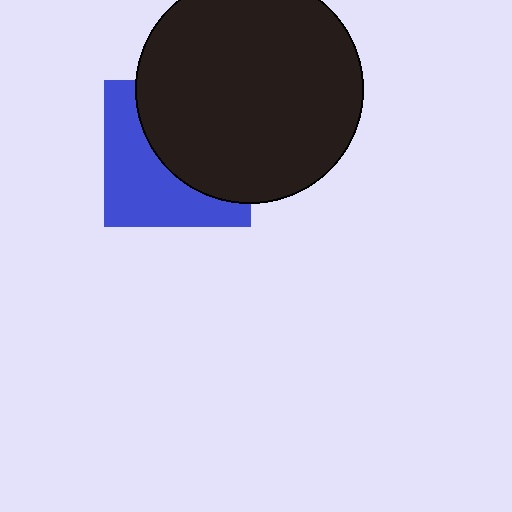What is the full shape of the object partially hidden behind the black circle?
The partially hidden object is a blue square.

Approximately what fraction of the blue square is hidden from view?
Roughly 53% of the blue square is hidden behind the black circle.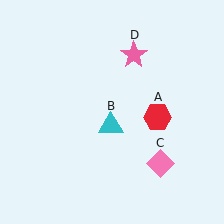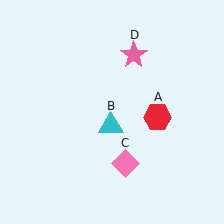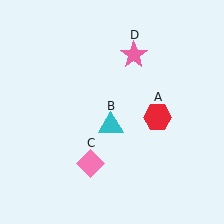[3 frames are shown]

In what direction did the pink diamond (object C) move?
The pink diamond (object C) moved left.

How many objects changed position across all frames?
1 object changed position: pink diamond (object C).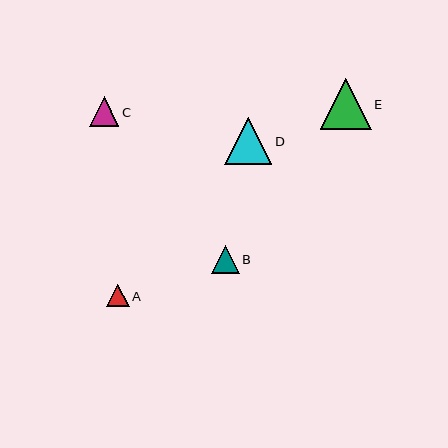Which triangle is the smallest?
Triangle A is the smallest with a size of approximately 23 pixels.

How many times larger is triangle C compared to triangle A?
Triangle C is approximately 1.3 times the size of triangle A.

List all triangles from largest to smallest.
From largest to smallest: E, D, C, B, A.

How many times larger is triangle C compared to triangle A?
Triangle C is approximately 1.3 times the size of triangle A.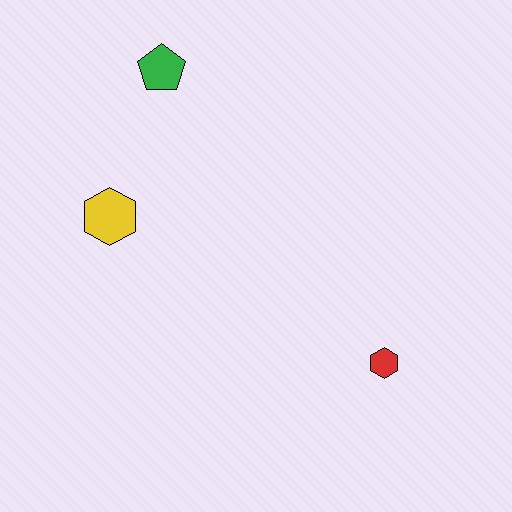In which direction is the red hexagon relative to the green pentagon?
The red hexagon is below the green pentagon.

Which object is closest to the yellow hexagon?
The green pentagon is closest to the yellow hexagon.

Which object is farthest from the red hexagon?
The green pentagon is farthest from the red hexagon.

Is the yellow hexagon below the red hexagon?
No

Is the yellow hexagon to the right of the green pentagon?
No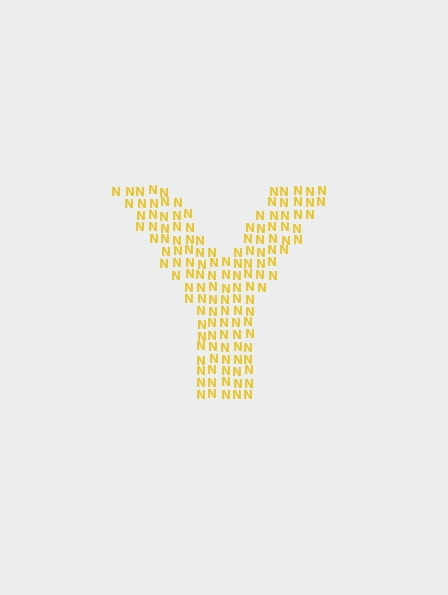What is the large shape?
The large shape is the letter Y.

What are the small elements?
The small elements are letter N's.